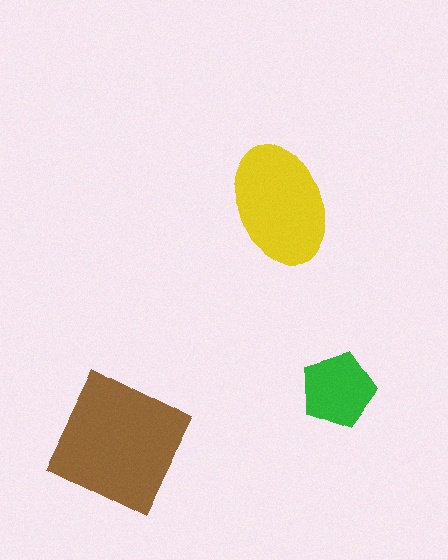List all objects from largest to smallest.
The brown square, the yellow ellipse, the green pentagon.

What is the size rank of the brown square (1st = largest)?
1st.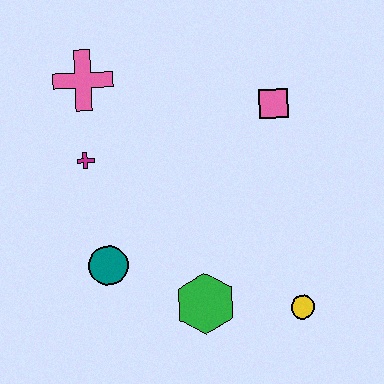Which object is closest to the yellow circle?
The green hexagon is closest to the yellow circle.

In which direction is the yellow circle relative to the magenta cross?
The yellow circle is to the right of the magenta cross.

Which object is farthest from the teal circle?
The pink square is farthest from the teal circle.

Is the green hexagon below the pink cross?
Yes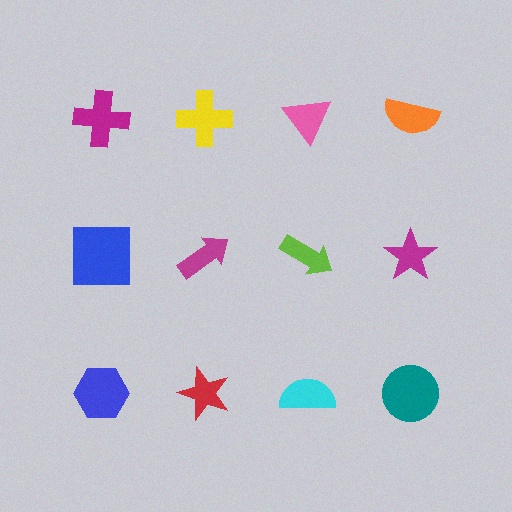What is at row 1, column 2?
A yellow cross.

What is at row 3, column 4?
A teal circle.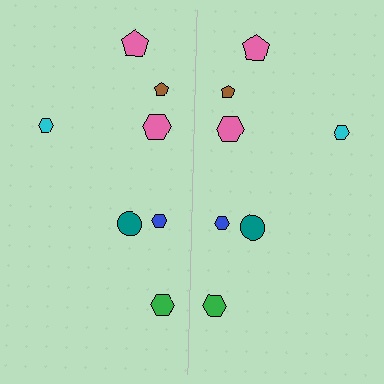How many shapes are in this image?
There are 14 shapes in this image.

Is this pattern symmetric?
Yes, this pattern has bilateral (reflection) symmetry.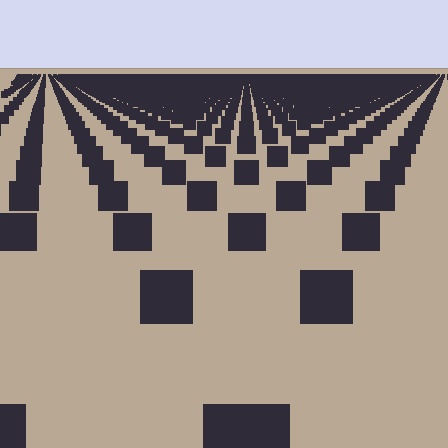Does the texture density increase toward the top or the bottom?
Density increases toward the top.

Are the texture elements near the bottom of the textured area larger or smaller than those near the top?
Larger. Near the bottom, elements are closer to the viewer and appear at a bigger on-screen size.